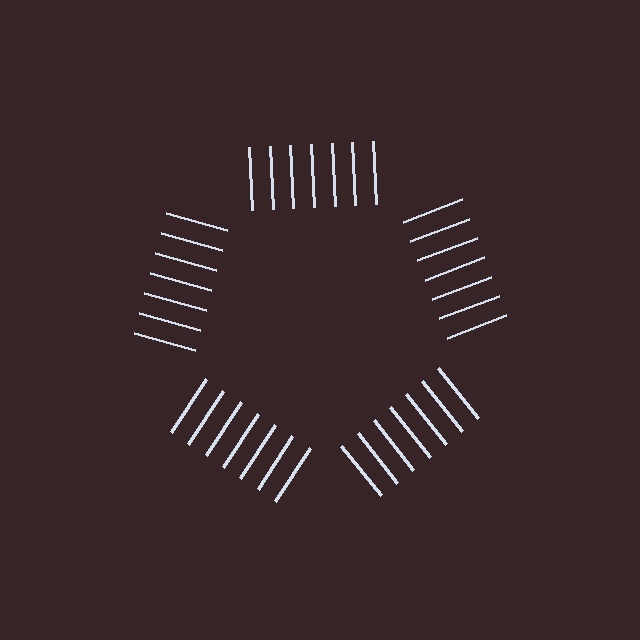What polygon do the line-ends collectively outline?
An illusory pentagon — the line segments terminate on its edges but no continuous stroke is drawn.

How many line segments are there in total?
35 — 7 along each of the 5 edges.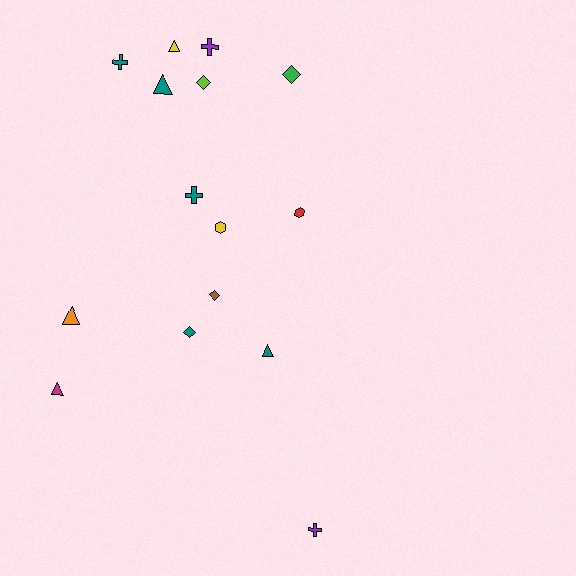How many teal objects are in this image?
There are 5 teal objects.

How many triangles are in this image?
There are 5 triangles.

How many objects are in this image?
There are 15 objects.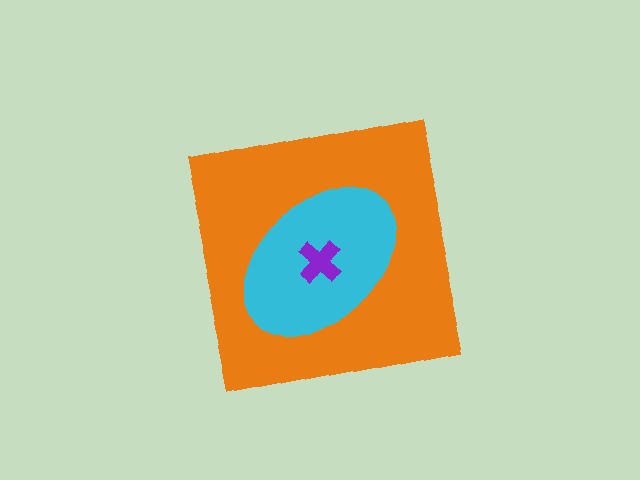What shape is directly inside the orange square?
The cyan ellipse.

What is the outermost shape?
The orange square.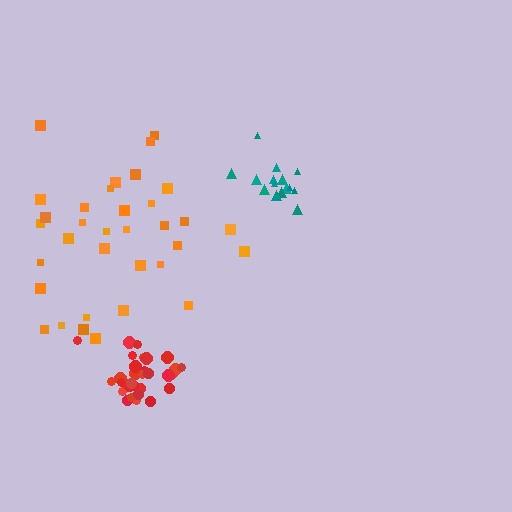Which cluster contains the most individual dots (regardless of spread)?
Orange (34).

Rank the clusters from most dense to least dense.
red, teal, orange.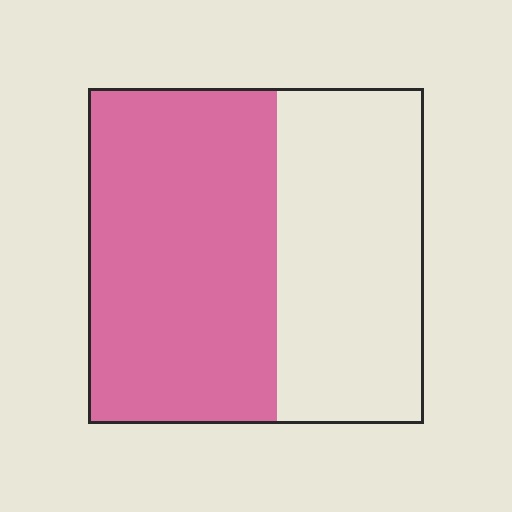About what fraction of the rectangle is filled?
About three fifths (3/5).